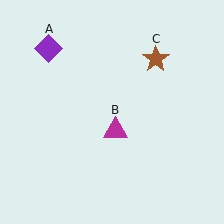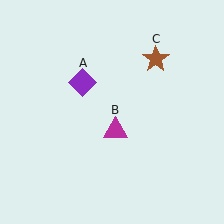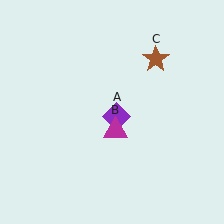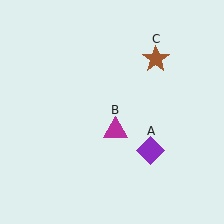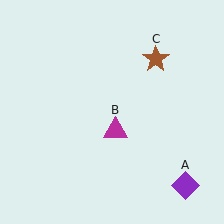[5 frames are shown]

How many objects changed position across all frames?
1 object changed position: purple diamond (object A).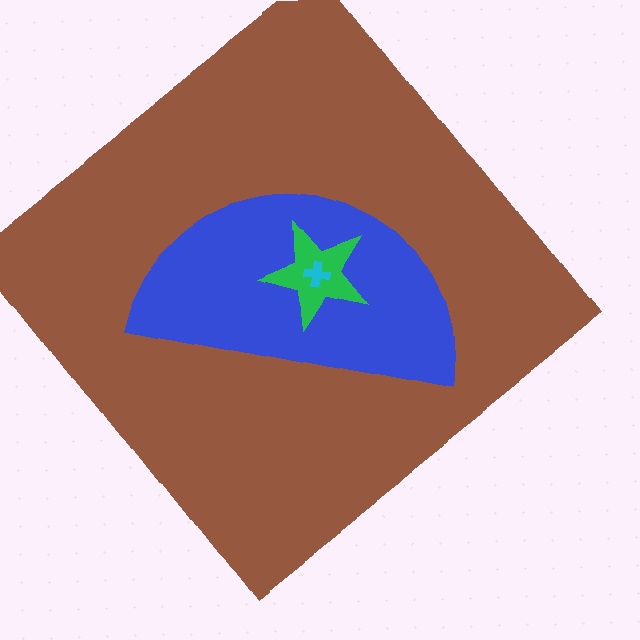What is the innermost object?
The cyan cross.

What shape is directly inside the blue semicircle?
The green star.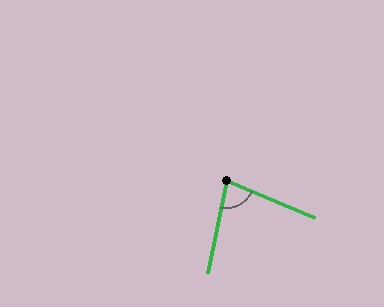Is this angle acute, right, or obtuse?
It is acute.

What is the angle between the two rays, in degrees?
Approximately 79 degrees.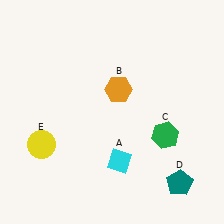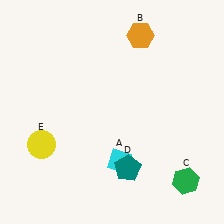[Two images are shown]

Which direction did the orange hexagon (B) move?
The orange hexagon (B) moved up.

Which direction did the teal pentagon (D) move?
The teal pentagon (D) moved left.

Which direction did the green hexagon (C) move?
The green hexagon (C) moved down.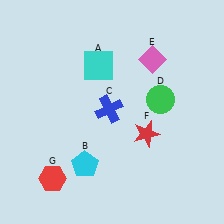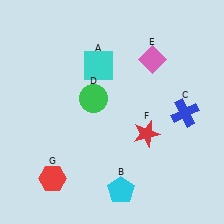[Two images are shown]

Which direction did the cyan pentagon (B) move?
The cyan pentagon (B) moved right.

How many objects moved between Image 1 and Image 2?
3 objects moved between the two images.